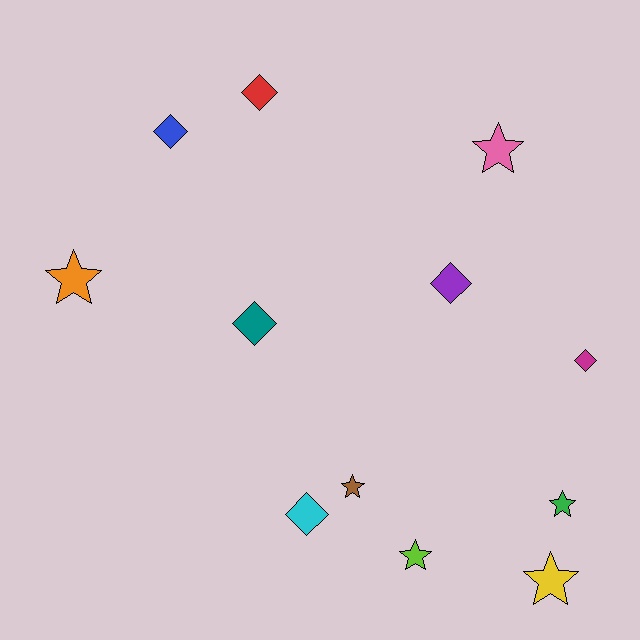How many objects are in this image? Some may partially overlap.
There are 12 objects.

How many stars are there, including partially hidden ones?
There are 6 stars.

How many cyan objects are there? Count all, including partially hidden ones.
There is 1 cyan object.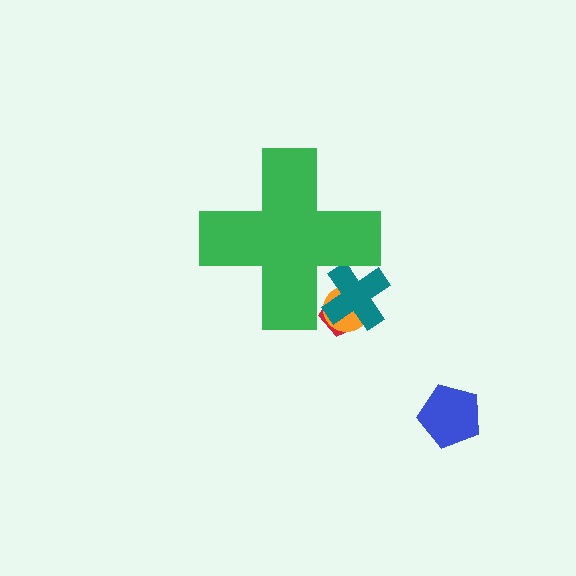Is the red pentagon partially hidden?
Yes, the red pentagon is partially hidden behind the green cross.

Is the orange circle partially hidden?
Yes, the orange circle is partially hidden behind the green cross.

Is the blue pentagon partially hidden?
No, the blue pentagon is fully visible.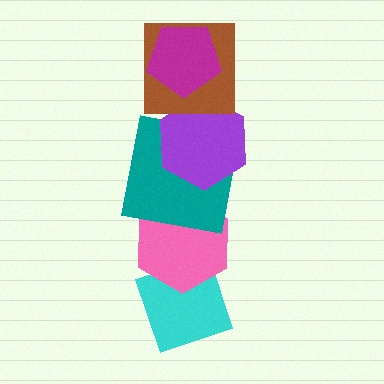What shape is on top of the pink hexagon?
The teal square is on top of the pink hexagon.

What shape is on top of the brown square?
The magenta pentagon is on top of the brown square.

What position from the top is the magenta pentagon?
The magenta pentagon is 1st from the top.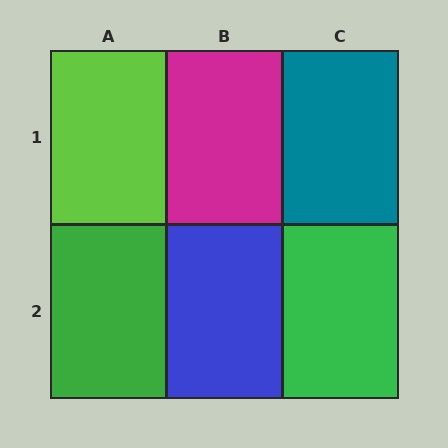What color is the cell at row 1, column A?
Lime.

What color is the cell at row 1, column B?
Magenta.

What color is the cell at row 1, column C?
Teal.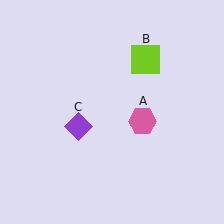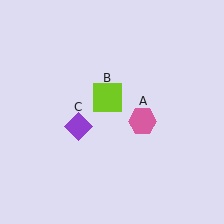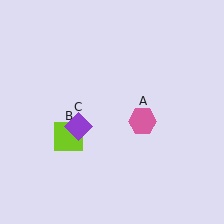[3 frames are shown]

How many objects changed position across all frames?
1 object changed position: lime square (object B).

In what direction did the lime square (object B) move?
The lime square (object B) moved down and to the left.